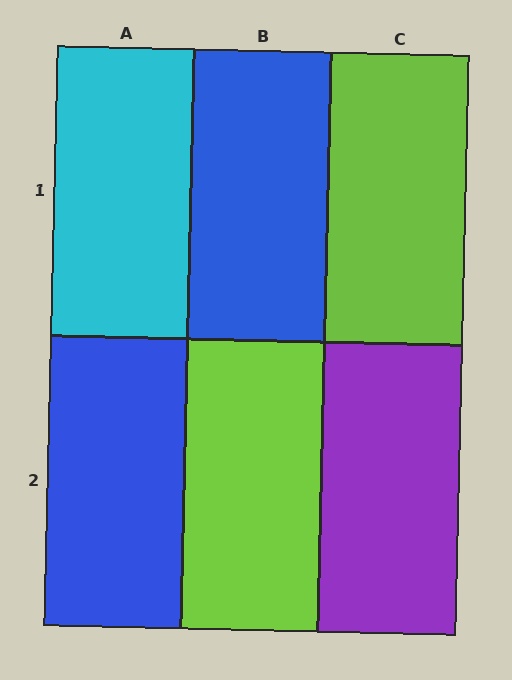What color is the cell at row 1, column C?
Lime.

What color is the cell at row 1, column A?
Cyan.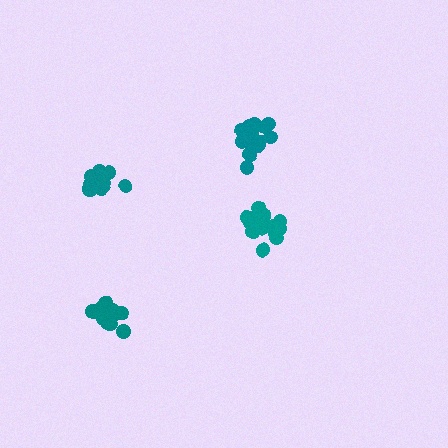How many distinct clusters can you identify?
There are 4 distinct clusters.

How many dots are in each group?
Group 1: 13 dots, Group 2: 16 dots, Group 3: 12 dots, Group 4: 15 dots (56 total).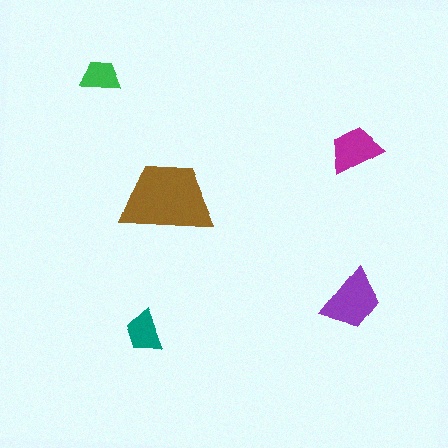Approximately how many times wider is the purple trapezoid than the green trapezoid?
About 1.5 times wider.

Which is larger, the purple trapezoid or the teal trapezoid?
The purple one.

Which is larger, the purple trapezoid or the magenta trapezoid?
The purple one.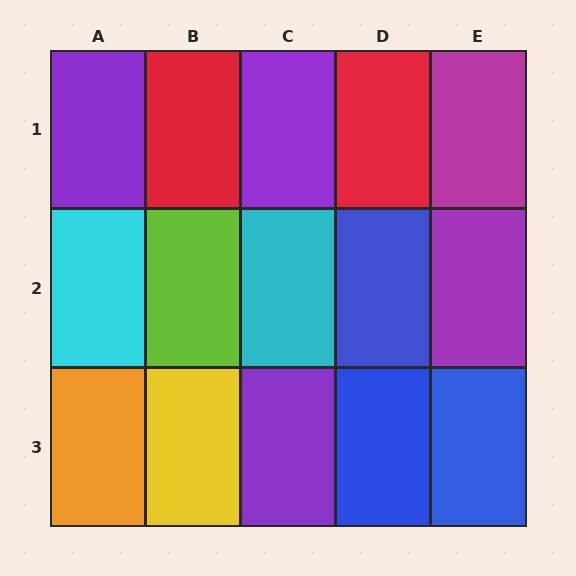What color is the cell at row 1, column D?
Red.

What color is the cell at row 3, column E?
Blue.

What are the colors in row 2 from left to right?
Cyan, lime, cyan, blue, purple.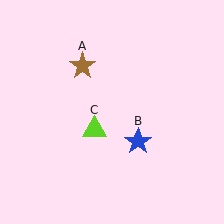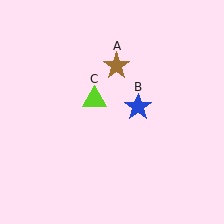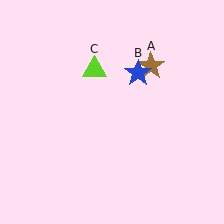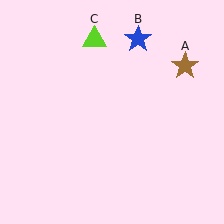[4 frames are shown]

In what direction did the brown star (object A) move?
The brown star (object A) moved right.